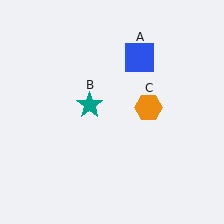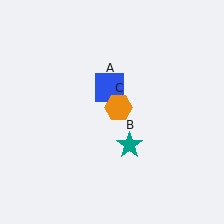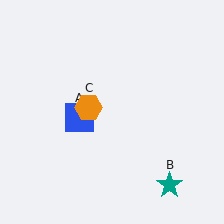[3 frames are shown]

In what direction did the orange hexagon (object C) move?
The orange hexagon (object C) moved left.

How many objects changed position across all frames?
3 objects changed position: blue square (object A), teal star (object B), orange hexagon (object C).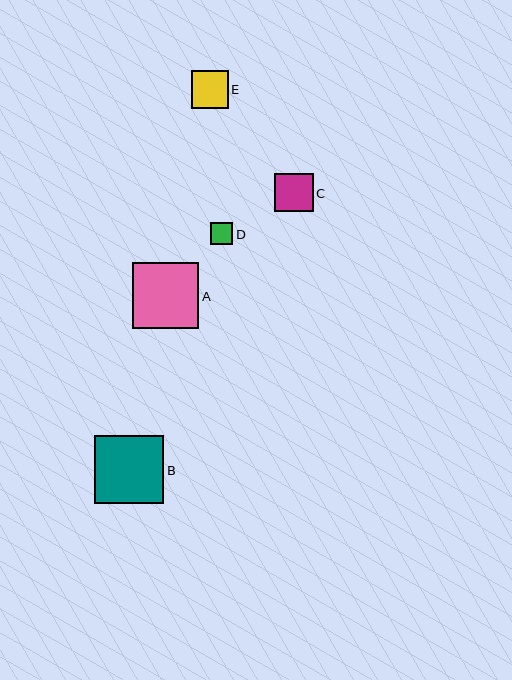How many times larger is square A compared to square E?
Square A is approximately 1.8 times the size of square E.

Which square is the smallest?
Square D is the smallest with a size of approximately 22 pixels.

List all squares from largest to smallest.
From largest to smallest: B, A, C, E, D.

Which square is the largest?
Square B is the largest with a size of approximately 69 pixels.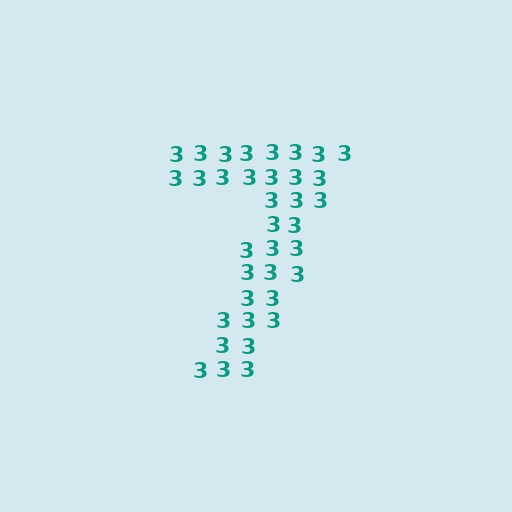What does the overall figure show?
The overall figure shows the digit 7.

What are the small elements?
The small elements are digit 3's.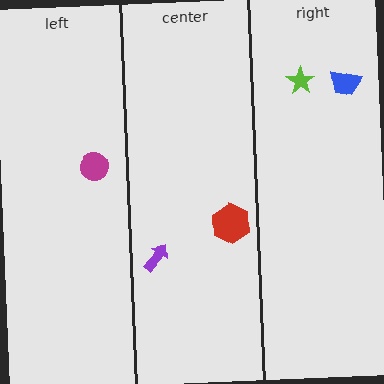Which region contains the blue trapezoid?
The right region.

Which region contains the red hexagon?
The center region.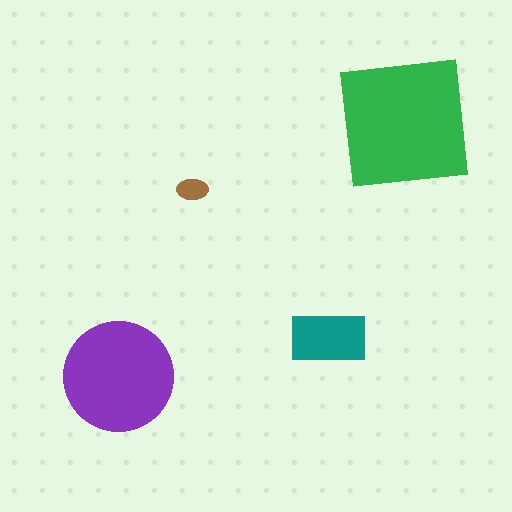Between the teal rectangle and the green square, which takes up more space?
The green square.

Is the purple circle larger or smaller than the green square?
Smaller.